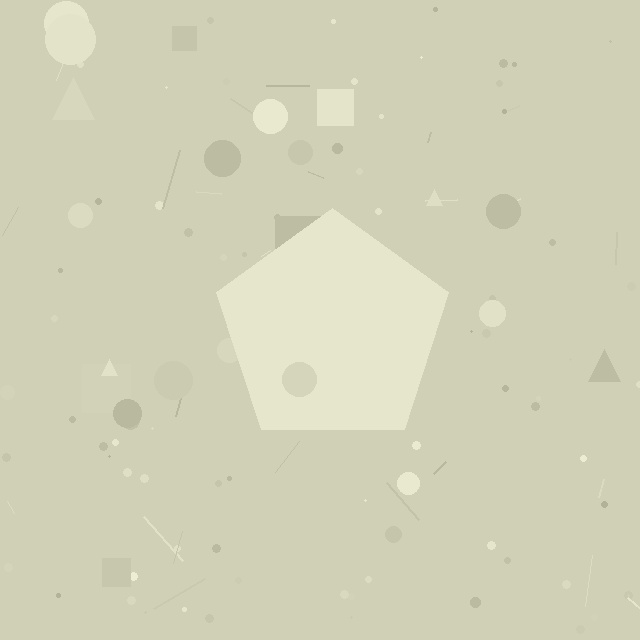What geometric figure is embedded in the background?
A pentagon is embedded in the background.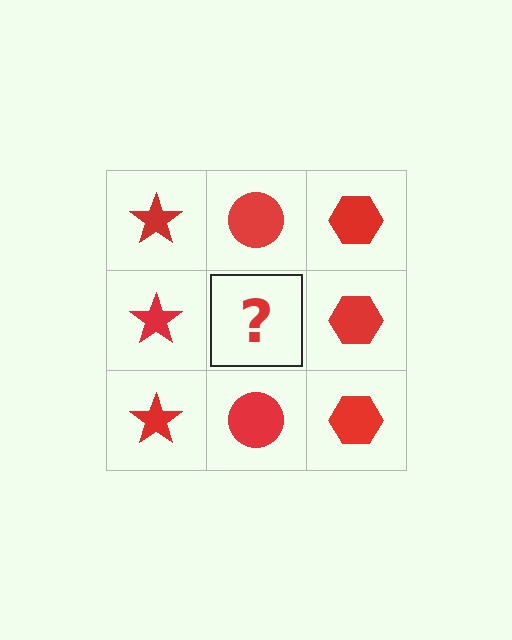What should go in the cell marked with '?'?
The missing cell should contain a red circle.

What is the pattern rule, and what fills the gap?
The rule is that each column has a consistent shape. The gap should be filled with a red circle.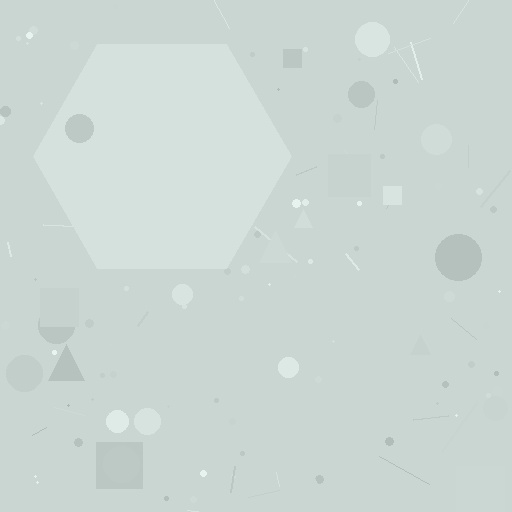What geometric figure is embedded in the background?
A hexagon is embedded in the background.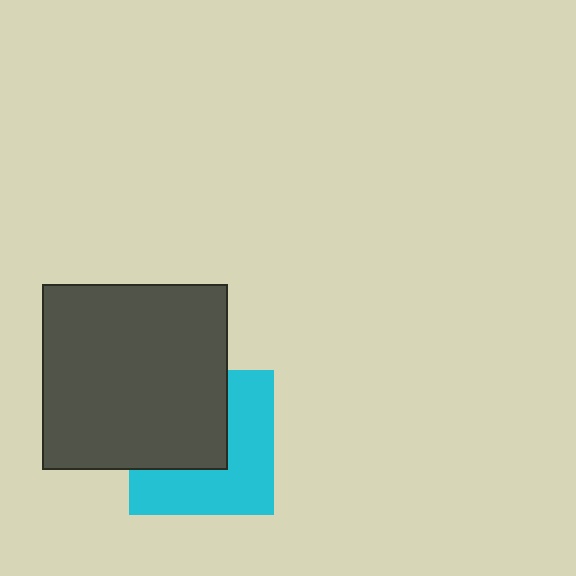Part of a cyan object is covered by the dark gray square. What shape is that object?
It is a square.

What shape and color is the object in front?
The object in front is a dark gray square.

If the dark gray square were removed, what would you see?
You would see the complete cyan square.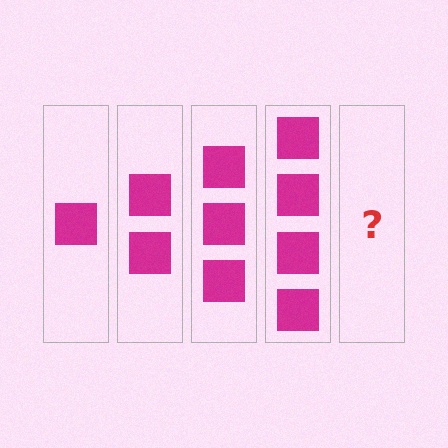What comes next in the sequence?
The next element should be 5 squares.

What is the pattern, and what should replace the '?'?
The pattern is that each step adds one more square. The '?' should be 5 squares.